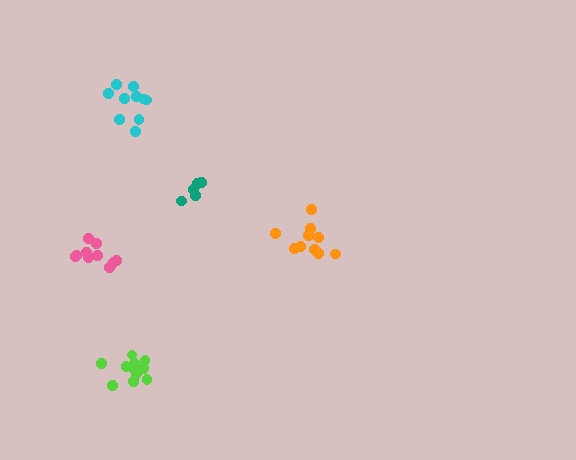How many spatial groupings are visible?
There are 5 spatial groupings.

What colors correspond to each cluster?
The clusters are colored: lime, orange, teal, pink, cyan.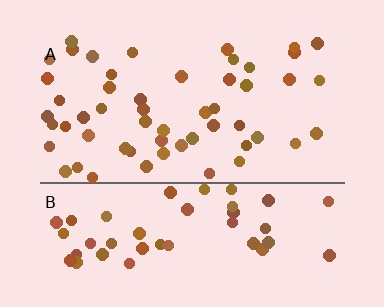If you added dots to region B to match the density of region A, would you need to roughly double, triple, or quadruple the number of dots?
Approximately double.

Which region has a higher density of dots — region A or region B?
A (the top).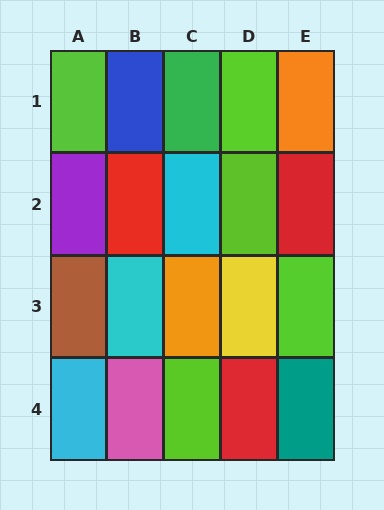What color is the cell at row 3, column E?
Lime.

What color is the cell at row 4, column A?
Cyan.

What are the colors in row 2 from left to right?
Purple, red, cyan, lime, red.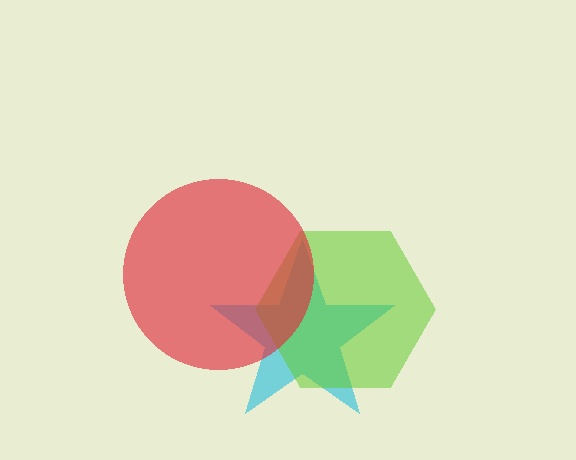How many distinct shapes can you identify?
There are 3 distinct shapes: a cyan star, a lime hexagon, a red circle.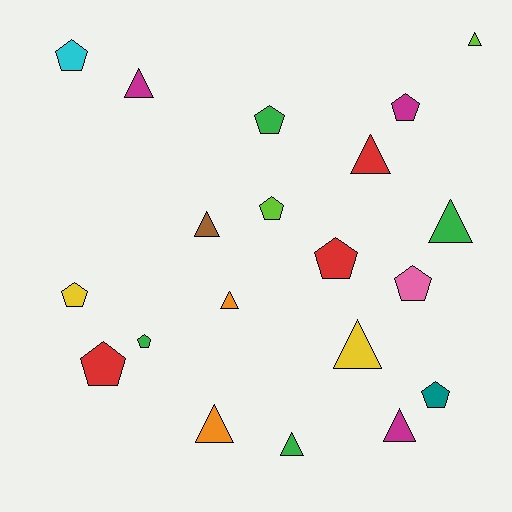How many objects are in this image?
There are 20 objects.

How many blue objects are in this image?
There are no blue objects.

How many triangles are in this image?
There are 10 triangles.